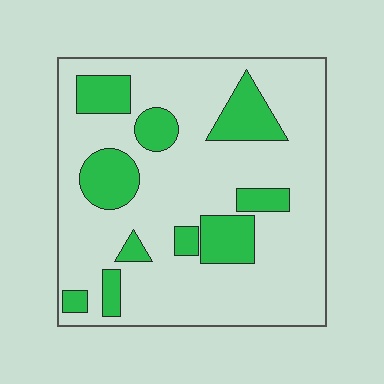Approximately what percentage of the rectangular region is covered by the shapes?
Approximately 25%.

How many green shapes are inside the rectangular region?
10.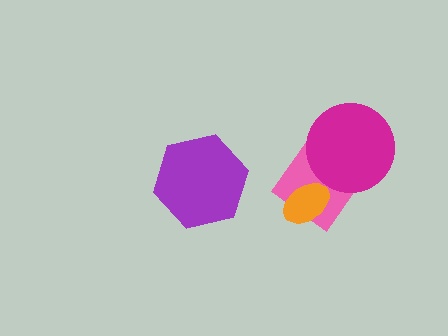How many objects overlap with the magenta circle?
1 object overlaps with the magenta circle.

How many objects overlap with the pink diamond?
2 objects overlap with the pink diamond.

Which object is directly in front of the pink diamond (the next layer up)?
The magenta circle is directly in front of the pink diamond.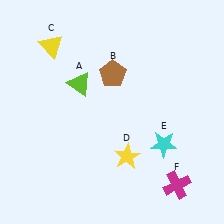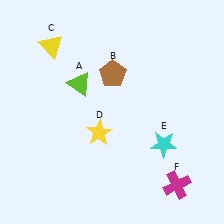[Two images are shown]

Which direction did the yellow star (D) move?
The yellow star (D) moved left.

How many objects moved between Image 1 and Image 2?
1 object moved between the two images.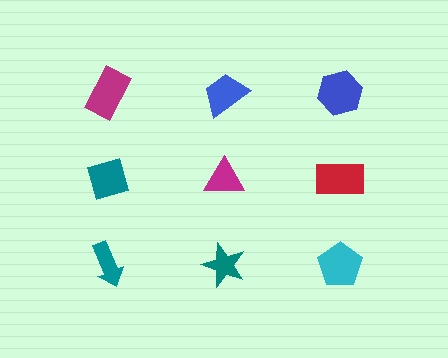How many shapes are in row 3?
3 shapes.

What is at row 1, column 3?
A blue hexagon.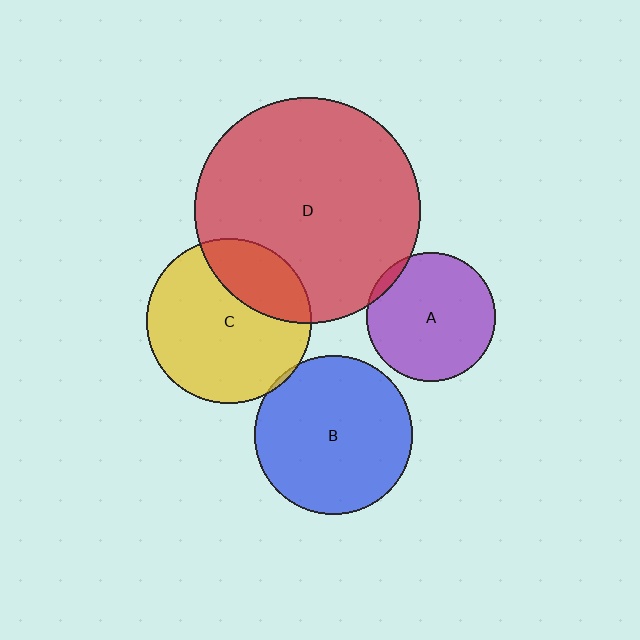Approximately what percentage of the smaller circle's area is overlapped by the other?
Approximately 5%.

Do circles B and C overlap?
Yes.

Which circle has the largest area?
Circle D (red).